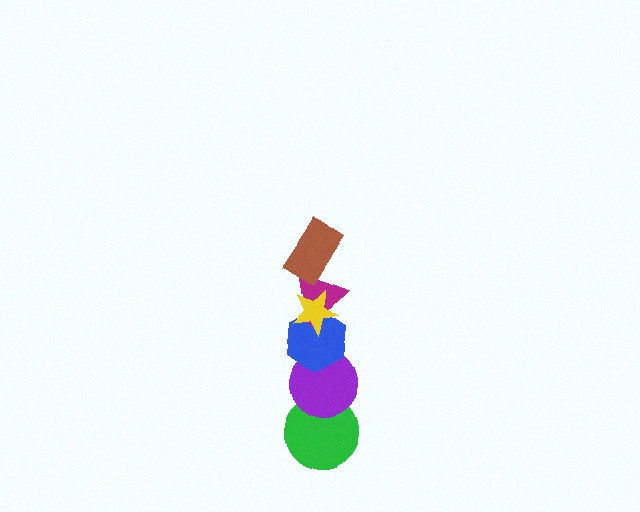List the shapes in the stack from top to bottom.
From top to bottom: the brown rectangle, the yellow star, the magenta triangle, the blue hexagon, the purple circle, the green circle.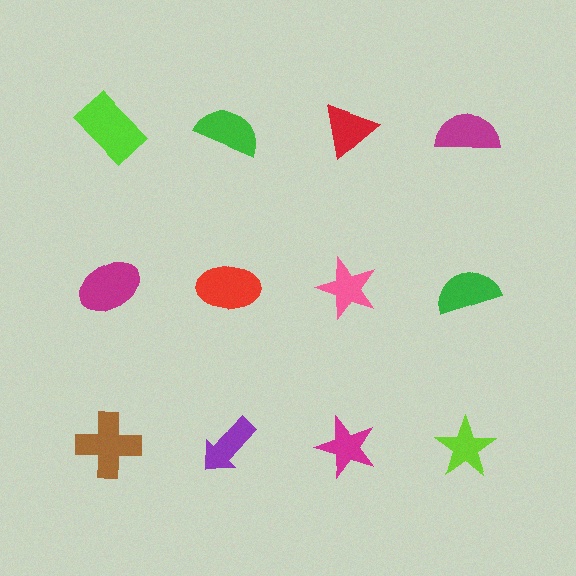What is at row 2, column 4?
A green semicircle.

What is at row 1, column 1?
A lime rectangle.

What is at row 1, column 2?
A green semicircle.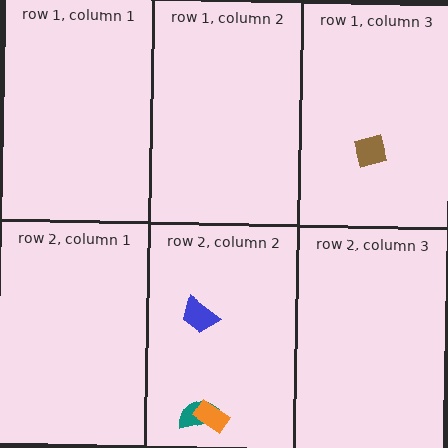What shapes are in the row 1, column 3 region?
The brown diamond.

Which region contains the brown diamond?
The row 1, column 3 region.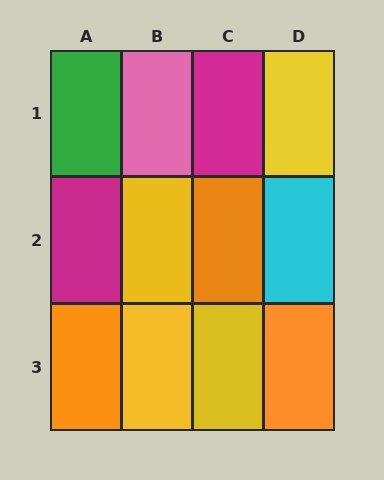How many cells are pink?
1 cell is pink.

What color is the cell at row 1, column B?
Pink.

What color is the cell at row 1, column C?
Magenta.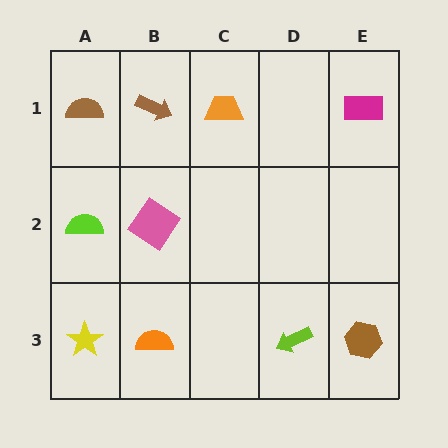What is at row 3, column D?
A lime arrow.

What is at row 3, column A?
A yellow star.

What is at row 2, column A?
A lime semicircle.